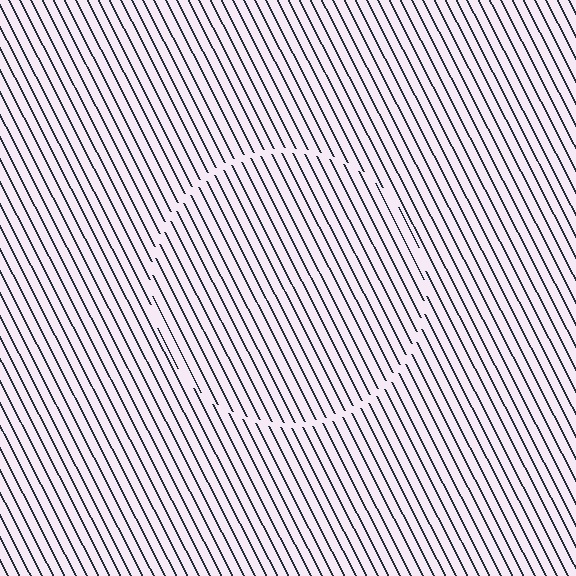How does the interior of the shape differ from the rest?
The interior of the shape contains the same grating, shifted by half a period — the contour is defined by the phase discontinuity where line-ends from the inner and outer gratings abut.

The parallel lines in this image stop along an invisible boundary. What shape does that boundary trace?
An illusory circle. The interior of the shape contains the same grating, shifted by half a period — the contour is defined by the phase discontinuity where line-ends from the inner and outer gratings abut.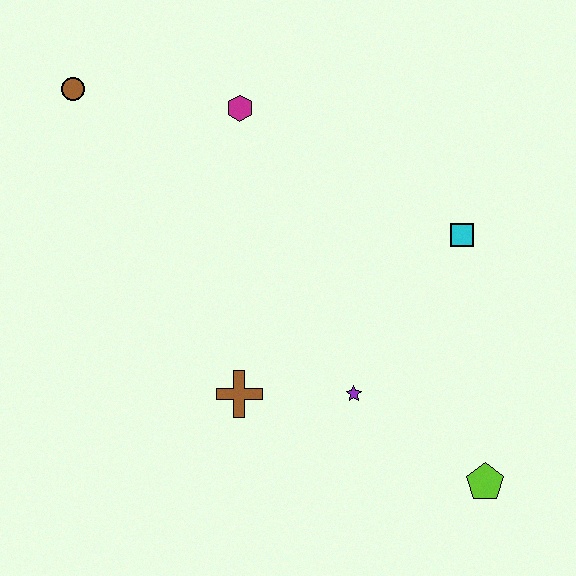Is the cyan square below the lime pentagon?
No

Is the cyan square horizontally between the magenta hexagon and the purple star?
No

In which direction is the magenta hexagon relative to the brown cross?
The magenta hexagon is above the brown cross.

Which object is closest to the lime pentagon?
The purple star is closest to the lime pentagon.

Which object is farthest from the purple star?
The brown circle is farthest from the purple star.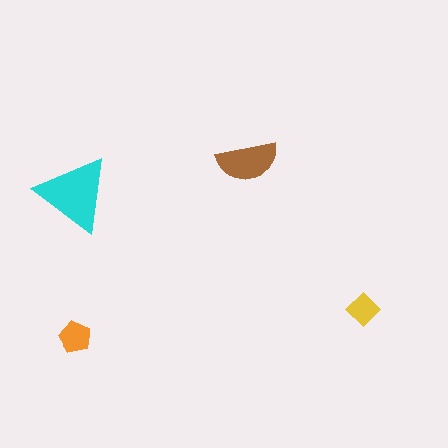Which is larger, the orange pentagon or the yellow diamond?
The orange pentagon.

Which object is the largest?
The cyan triangle.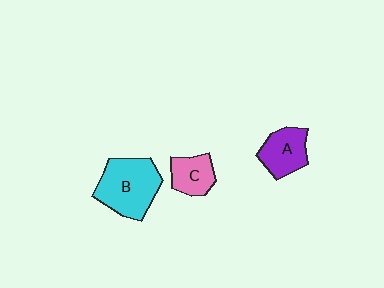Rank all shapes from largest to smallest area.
From largest to smallest: B (cyan), A (purple), C (pink).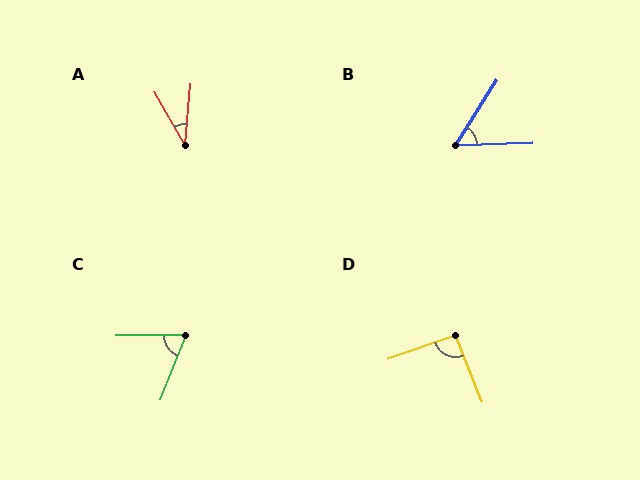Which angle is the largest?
D, at approximately 93 degrees.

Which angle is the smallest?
A, at approximately 35 degrees.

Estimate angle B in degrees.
Approximately 56 degrees.